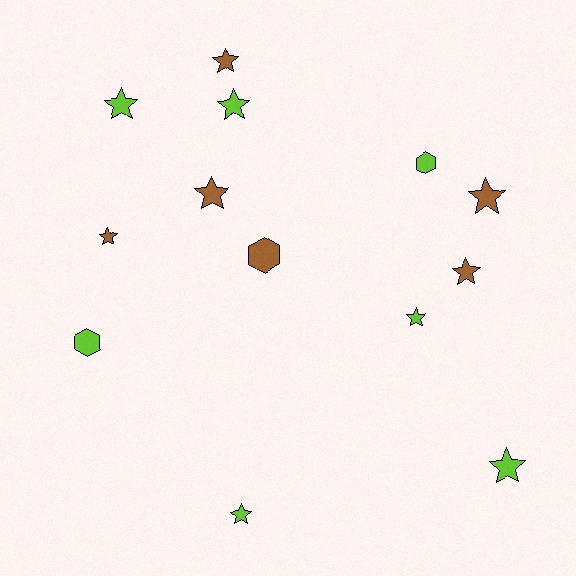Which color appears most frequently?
Lime, with 7 objects.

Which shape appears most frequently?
Star, with 10 objects.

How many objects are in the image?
There are 13 objects.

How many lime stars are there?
There are 5 lime stars.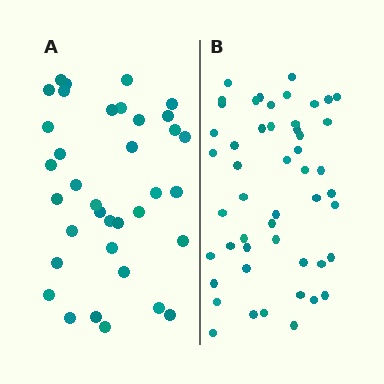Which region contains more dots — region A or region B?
Region B (the right region) has more dots.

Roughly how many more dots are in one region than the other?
Region B has approximately 15 more dots than region A.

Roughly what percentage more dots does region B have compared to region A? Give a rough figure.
About 40% more.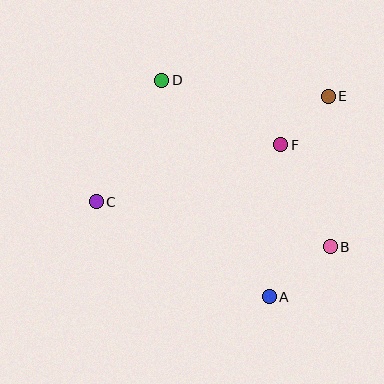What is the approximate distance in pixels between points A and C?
The distance between A and C is approximately 197 pixels.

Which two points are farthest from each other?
Points C and E are farthest from each other.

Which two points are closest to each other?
Points E and F are closest to each other.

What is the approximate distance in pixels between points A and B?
The distance between A and B is approximately 79 pixels.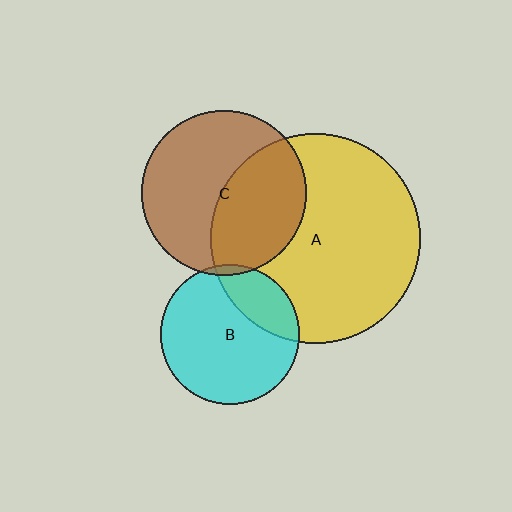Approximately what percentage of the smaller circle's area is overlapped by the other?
Approximately 25%.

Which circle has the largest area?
Circle A (yellow).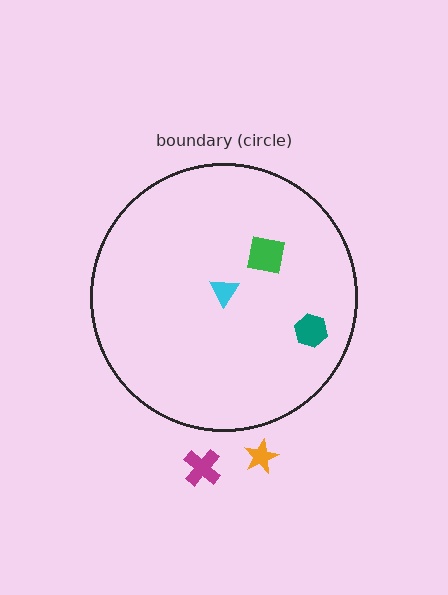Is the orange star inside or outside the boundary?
Outside.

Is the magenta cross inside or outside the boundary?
Outside.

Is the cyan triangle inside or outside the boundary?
Inside.